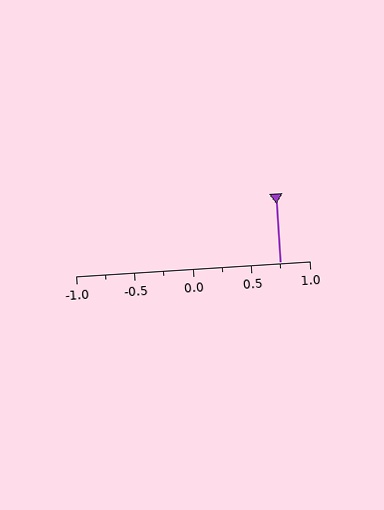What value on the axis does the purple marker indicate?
The marker indicates approximately 0.75.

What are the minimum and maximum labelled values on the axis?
The axis runs from -1.0 to 1.0.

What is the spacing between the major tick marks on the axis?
The major ticks are spaced 0.5 apart.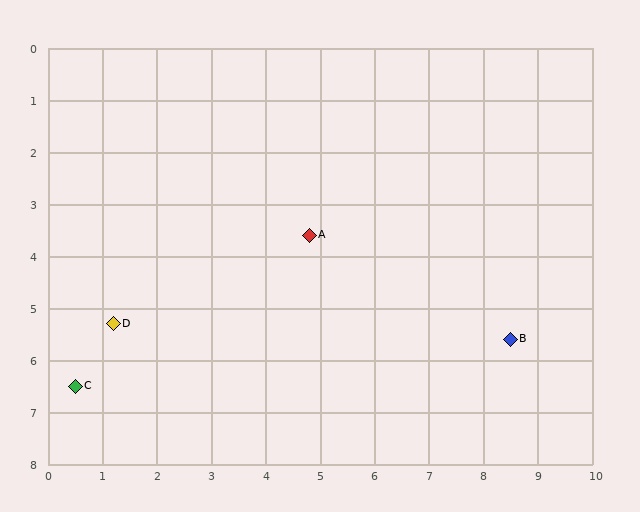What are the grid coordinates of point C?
Point C is at approximately (0.5, 6.5).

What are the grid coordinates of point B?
Point B is at approximately (8.5, 5.6).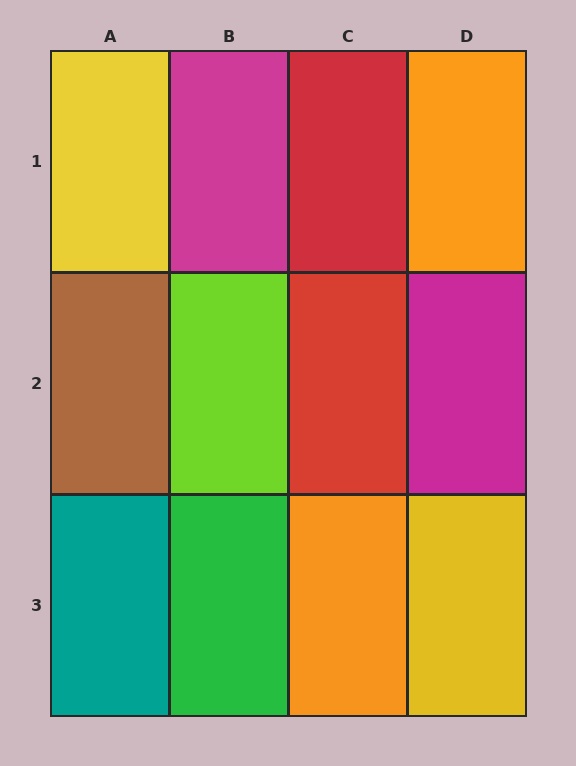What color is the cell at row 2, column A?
Brown.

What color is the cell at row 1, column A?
Yellow.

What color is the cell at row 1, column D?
Orange.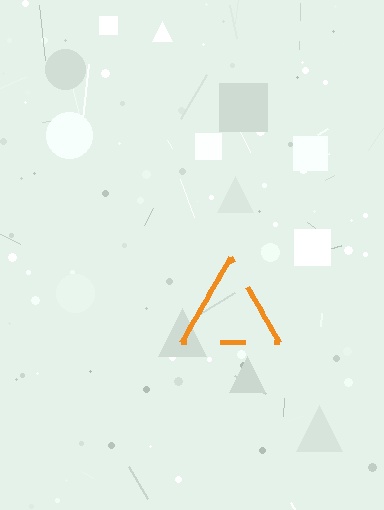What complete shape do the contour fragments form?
The contour fragments form a triangle.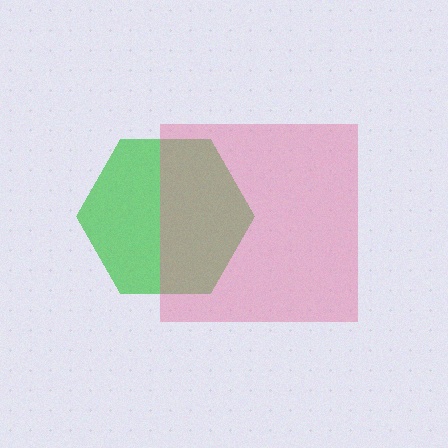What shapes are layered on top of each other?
The layered shapes are: a green hexagon, a pink square.